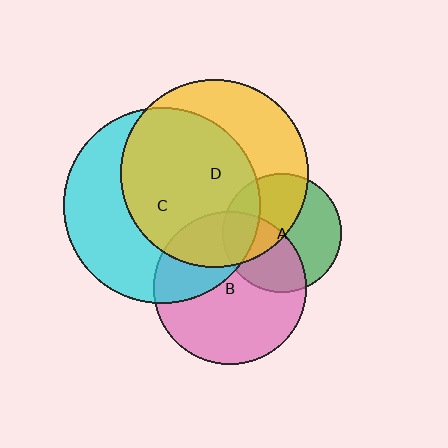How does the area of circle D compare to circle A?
Approximately 2.5 times.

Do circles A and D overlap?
Yes.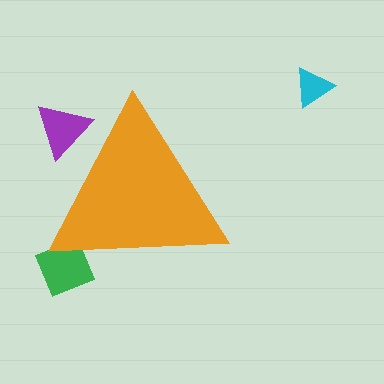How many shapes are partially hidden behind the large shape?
2 shapes are partially hidden.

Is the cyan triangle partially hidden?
No, the cyan triangle is fully visible.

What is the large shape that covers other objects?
An orange triangle.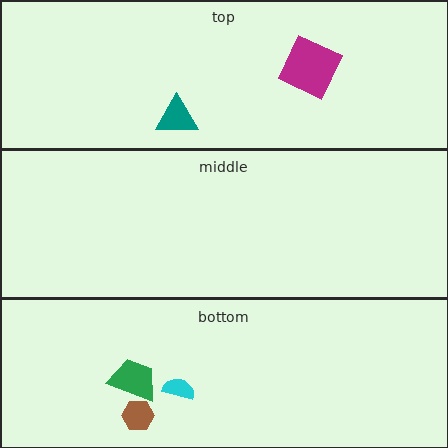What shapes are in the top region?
The teal triangle, the magenta square.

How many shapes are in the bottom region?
3.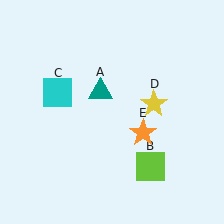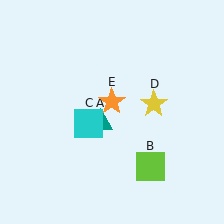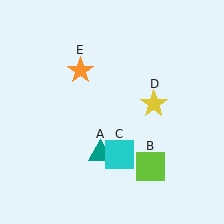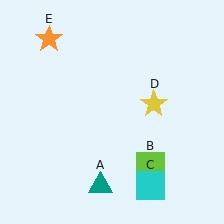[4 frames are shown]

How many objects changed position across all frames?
3 objects changed position: teal triangle (object A), cyan square (object C), orange star (object E).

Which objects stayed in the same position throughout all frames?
Lime square (object B) and yellow star (object D) remained stationary.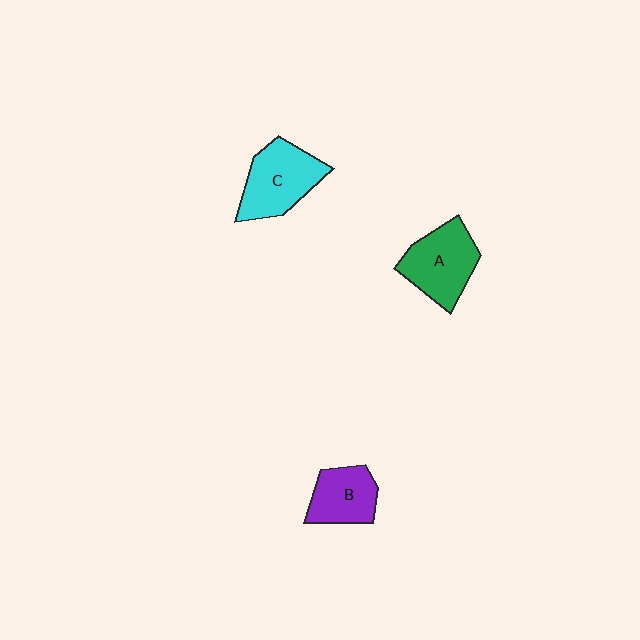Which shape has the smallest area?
Shape B (purple).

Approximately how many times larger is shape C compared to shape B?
Approximately 1.4 times.